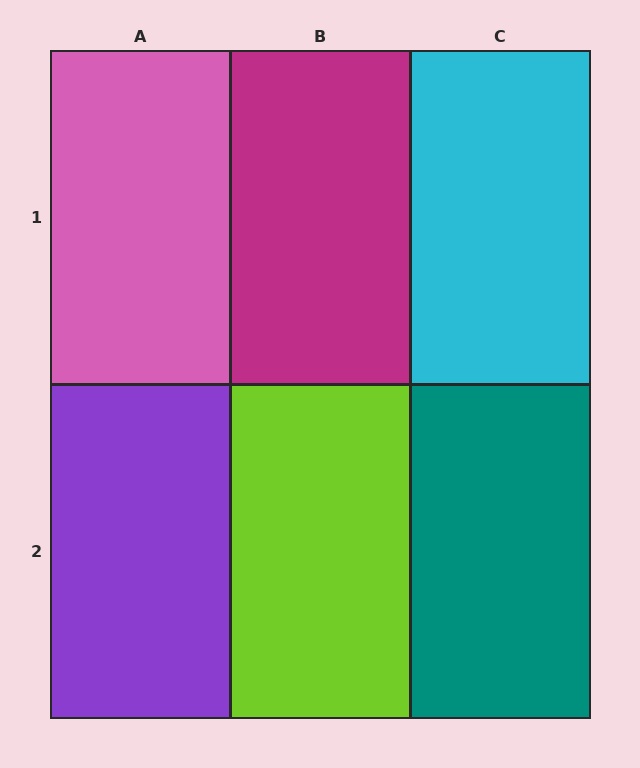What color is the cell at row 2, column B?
Lime.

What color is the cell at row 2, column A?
Purple.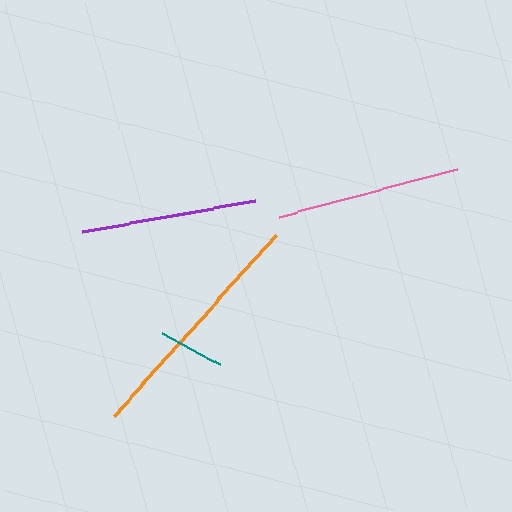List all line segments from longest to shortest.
From longest to shortest: orange, pink, purple, teal.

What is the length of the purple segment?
The purple segment is approximately 177 pixels long.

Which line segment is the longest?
The orange line is the longest at approximately 243 pixels.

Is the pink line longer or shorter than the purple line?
The pink line is longer than the purple line.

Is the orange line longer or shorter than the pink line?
The orange line is longer than the pink line.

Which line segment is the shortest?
The teal line is the shortest at approximately 66 pixels.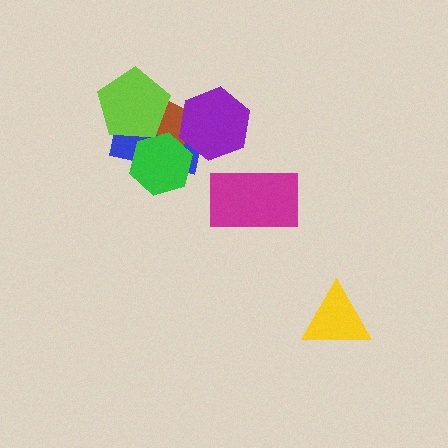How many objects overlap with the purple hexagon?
2 objects overlap with the purple hexagon.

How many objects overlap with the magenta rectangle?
0 objects overlap with the magenta rectangle.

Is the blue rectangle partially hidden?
Yes, it is partially covered by another shape.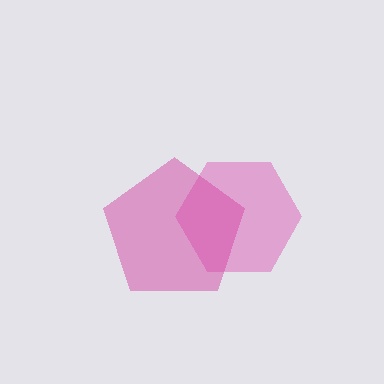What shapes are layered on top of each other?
The layered shapes are: a pink hexagon, a magenta pentagon.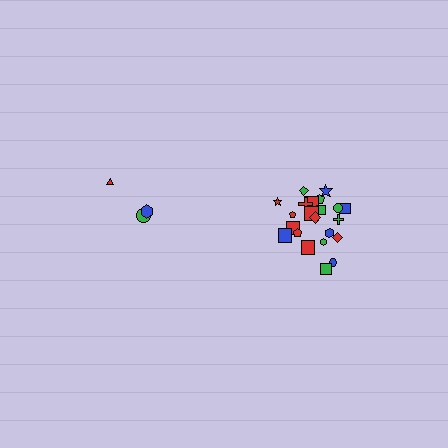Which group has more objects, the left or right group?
The right group.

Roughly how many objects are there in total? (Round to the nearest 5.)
Roughly 30 objects in total.